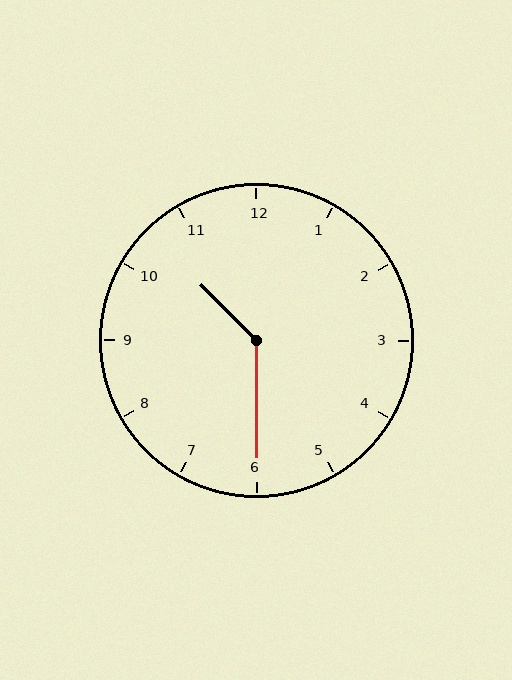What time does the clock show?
10:30.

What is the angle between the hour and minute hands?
Approximately 135 degrees.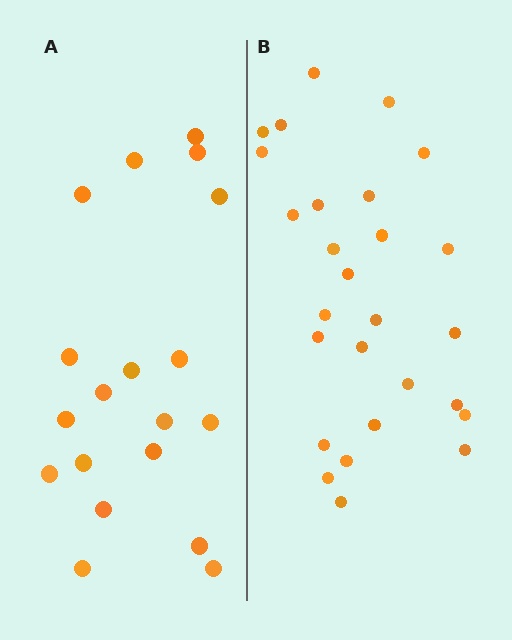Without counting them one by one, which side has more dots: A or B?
Region B (the right region) has more dots.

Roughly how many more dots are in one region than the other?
Region B has roughly 8 or so more dots than region A.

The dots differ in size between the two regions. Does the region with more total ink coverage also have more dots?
No. Region A has more total ink coverage because its dots are larger, but region B actually contains more individual dots. Total area can be misleading — the number of items is what matters here.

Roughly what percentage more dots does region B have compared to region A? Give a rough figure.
About 40% more.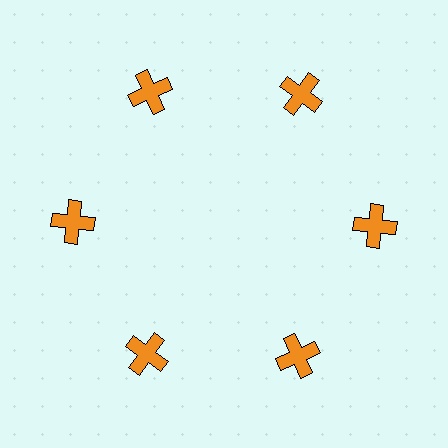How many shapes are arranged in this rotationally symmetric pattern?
There are 6 shapes, arranged in 6 groups of 1.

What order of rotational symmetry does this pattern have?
This pattern has 6-fold rotational symmetry.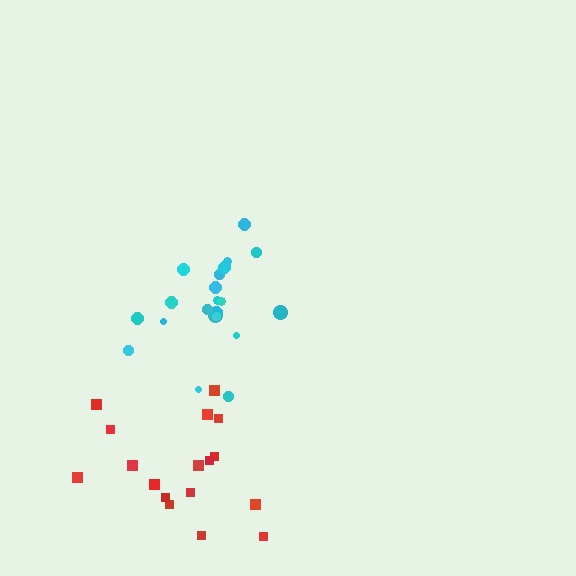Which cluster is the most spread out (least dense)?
Red.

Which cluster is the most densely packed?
Cyan.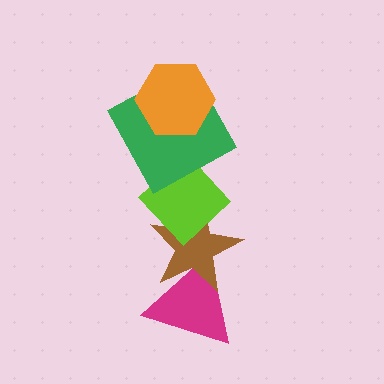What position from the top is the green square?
The green square is 2nd from the top.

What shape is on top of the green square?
The orange hexagon is on top of the green square.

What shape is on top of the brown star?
The lime diamond is on top of the brown star.